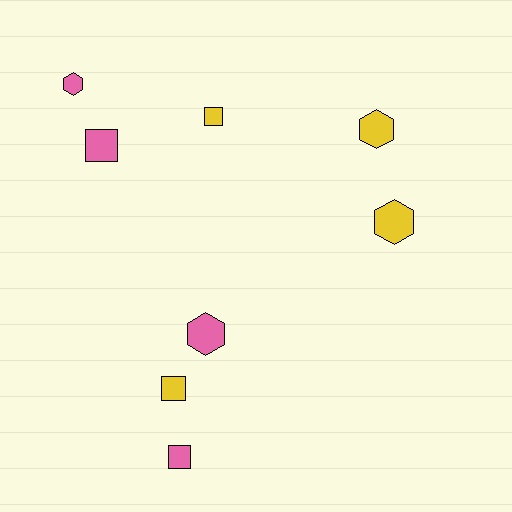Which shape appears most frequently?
Square, with 4 objects.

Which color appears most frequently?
Pink, with 4 objects.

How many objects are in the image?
There are 8 objects.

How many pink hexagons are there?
There are 2 pink hexagons.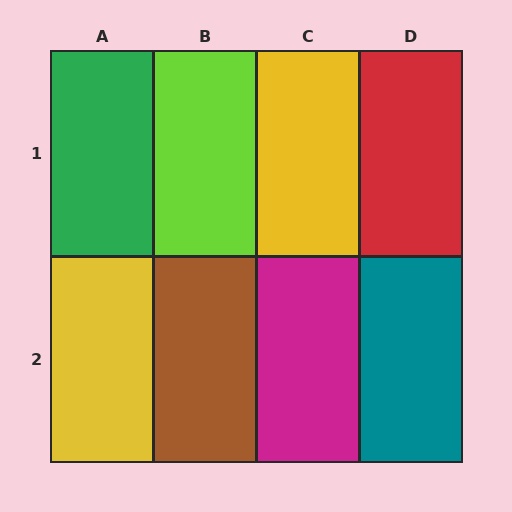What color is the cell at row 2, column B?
Brown.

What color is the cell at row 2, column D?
Teal.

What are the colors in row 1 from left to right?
Green, lime, yellow, red.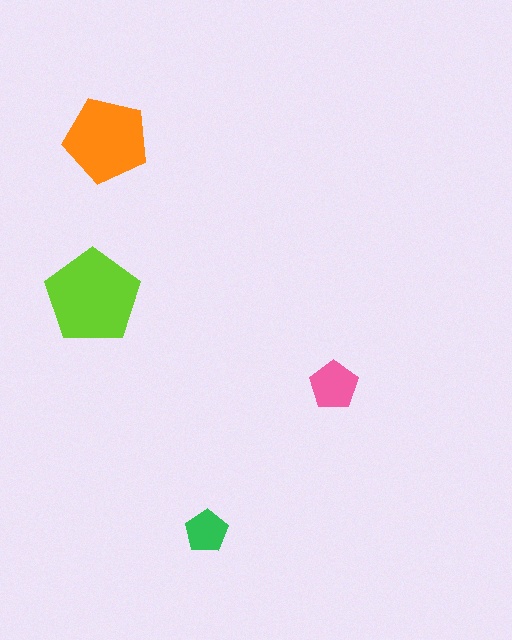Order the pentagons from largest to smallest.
the lime one, the orange one, the pink one, the green one.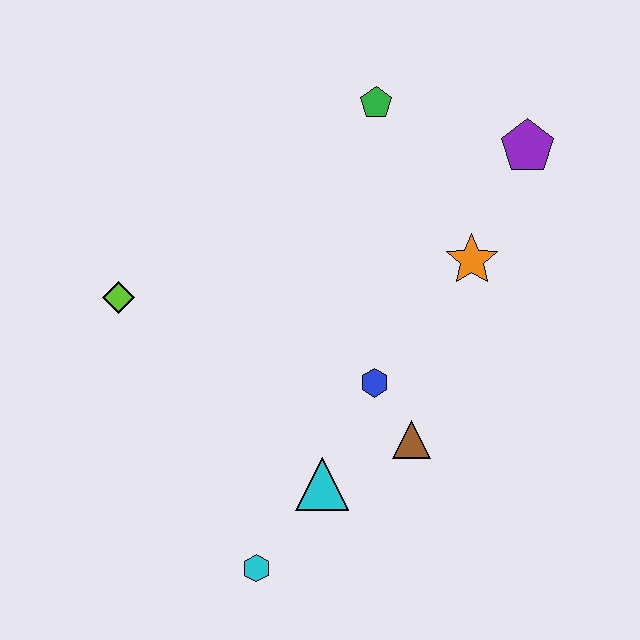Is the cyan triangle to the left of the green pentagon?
Yes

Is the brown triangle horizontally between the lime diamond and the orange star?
Yes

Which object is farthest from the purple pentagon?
The cyan hexagon is farthest from the purple pentagon.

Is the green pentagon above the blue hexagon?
Yes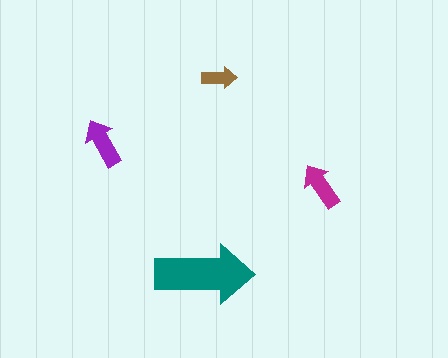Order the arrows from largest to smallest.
the teal one, the purple one, the magenta one, the brown one.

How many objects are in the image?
There are 4 objects in the image.